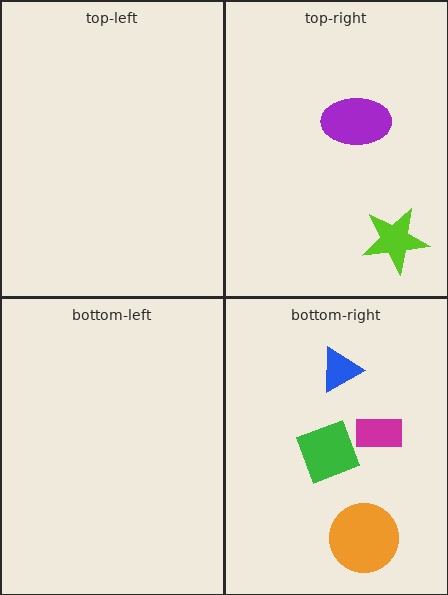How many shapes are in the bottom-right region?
4.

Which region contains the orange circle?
The bottom-right region.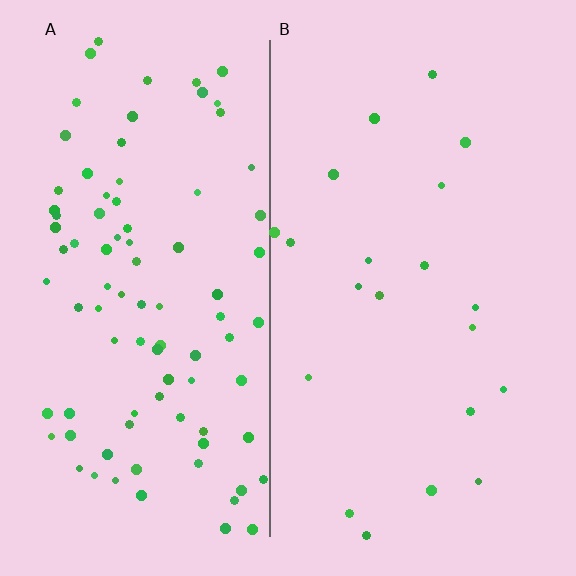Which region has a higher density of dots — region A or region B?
A (the left).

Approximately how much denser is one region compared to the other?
Approximately 4.4× — region A over region B.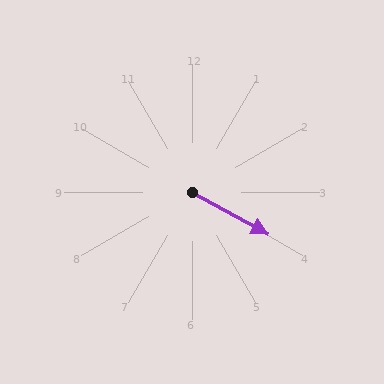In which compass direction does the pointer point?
Southeast.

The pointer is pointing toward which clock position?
Roughly 4 o'clock.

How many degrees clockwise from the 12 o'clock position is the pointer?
Approximately 119 degrees.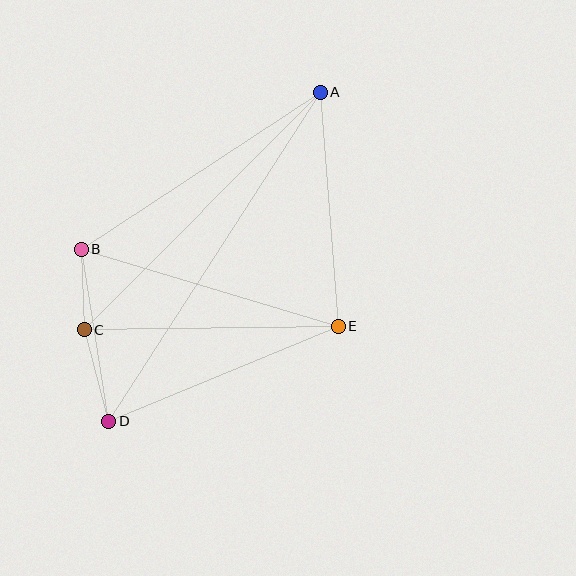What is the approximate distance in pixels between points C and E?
The distance between C and E is approximately 254 pixels.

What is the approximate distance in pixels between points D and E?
The distance between D and E is approximately 248 pixels.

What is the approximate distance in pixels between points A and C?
The distance between A and C is approximately 335 pixels.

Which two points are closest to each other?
Points B and C are closest to each other.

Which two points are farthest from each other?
Points A and D are farthest from each other.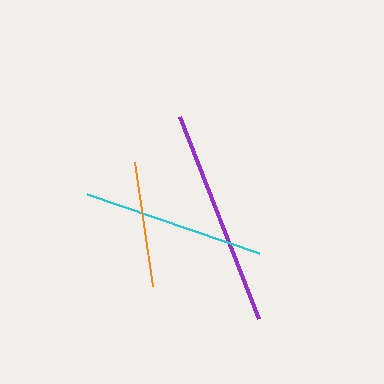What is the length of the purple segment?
The purple segment is approximately 216 pixels long.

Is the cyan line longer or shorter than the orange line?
The cyan line is longer than the orange line.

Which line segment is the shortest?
The orange line is the shortest at approximately 125 pixels.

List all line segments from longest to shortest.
From longest to shortest: purple, cyan, orange.